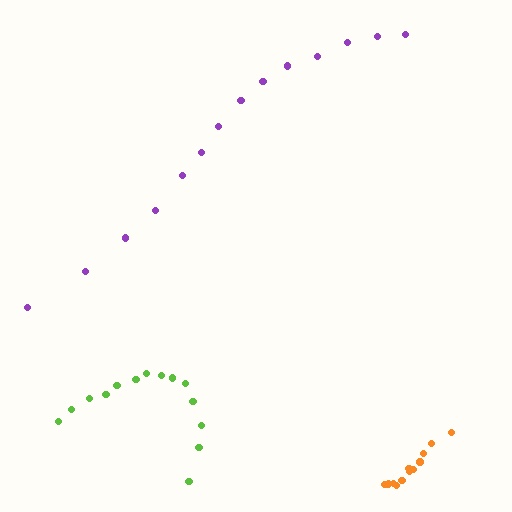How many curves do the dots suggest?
There are 3 distinct paths.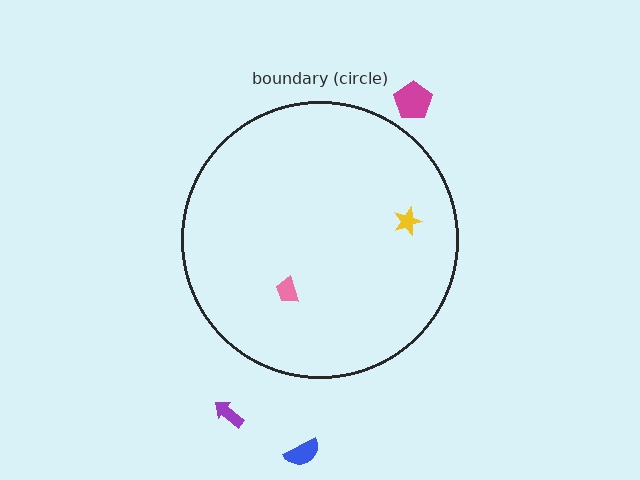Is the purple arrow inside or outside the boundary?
Outside.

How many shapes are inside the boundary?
2 inside, 3 outside.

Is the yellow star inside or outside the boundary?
Inside.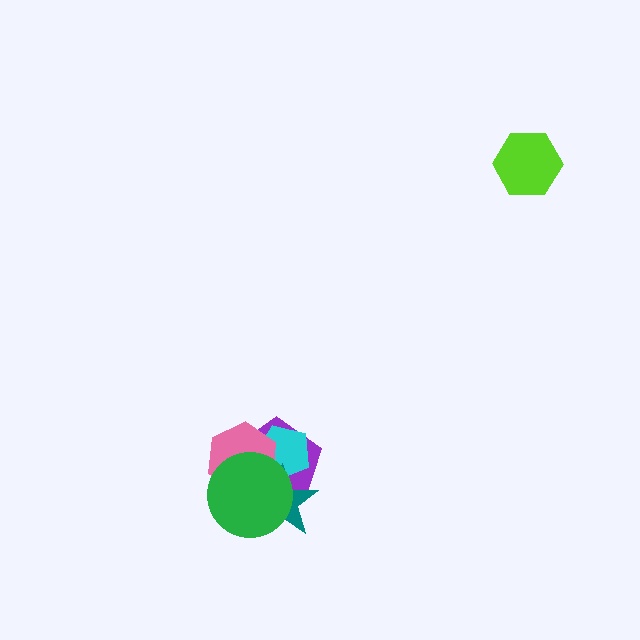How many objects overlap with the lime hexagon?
0 objects overlap with the lime hexagon.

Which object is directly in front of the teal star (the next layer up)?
The pink hexagon is directly in front of the teal star.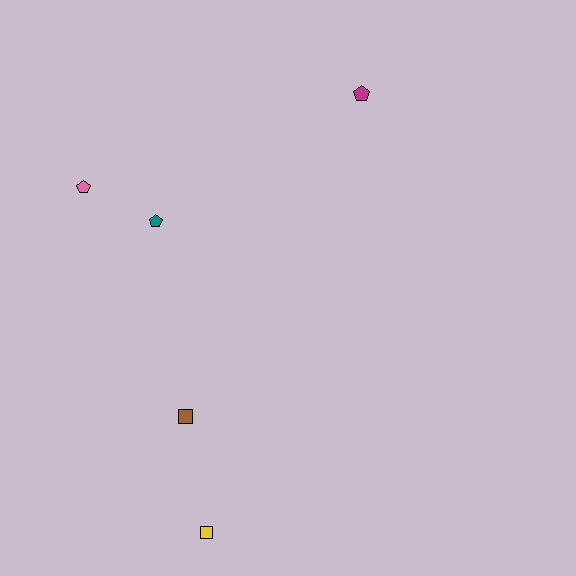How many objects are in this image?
There are 5 objects.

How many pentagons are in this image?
There are 3 pentagons.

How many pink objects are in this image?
There is 1 pink object.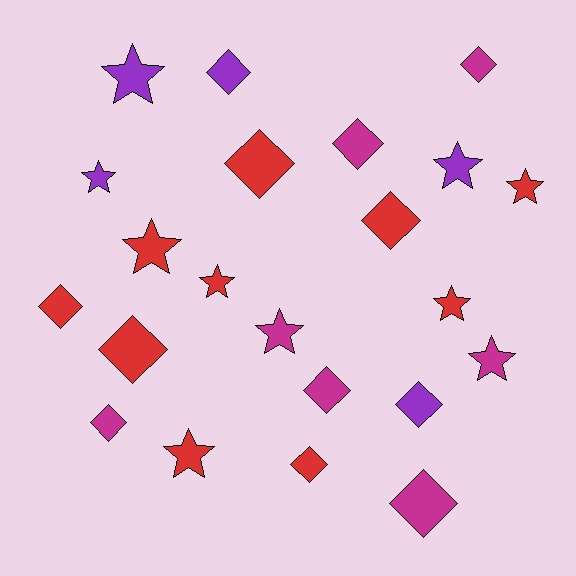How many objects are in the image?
There are 22 objects.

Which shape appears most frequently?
Diamond, with 12 objects.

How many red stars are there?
There are 5 red stars.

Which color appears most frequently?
Red, with 10 objects.